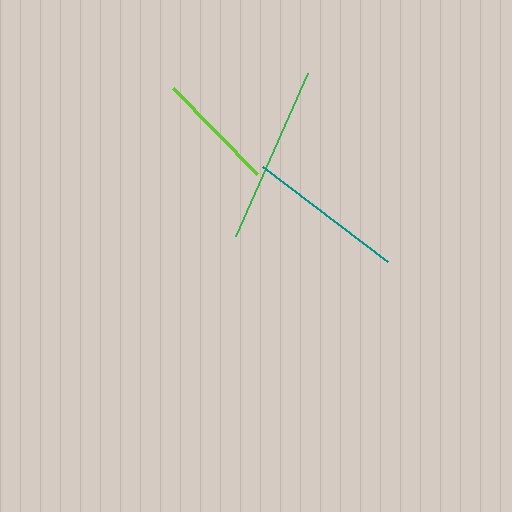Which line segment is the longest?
The green line is the longest at approximately 179 pixels.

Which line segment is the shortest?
The lime line is the shortest at approximately 121 pixels.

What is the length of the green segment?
The green segment is approximately 179 pixels long.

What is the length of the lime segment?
The lime segment is approximately 121 pixels long.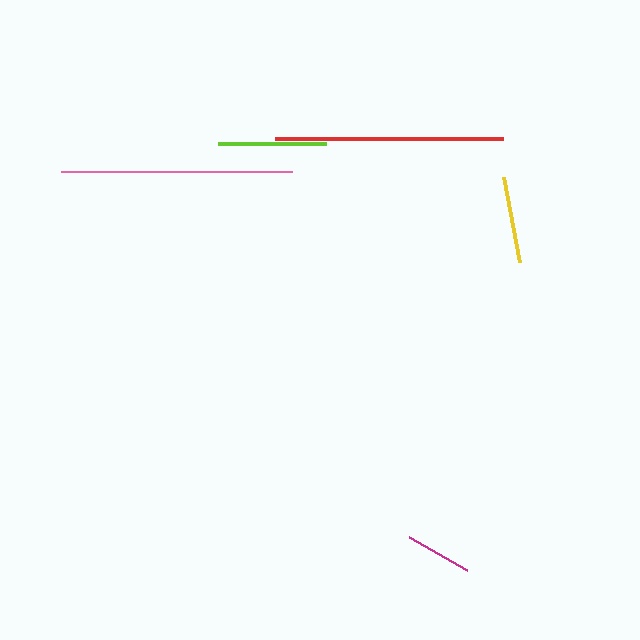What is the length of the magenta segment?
The magenta segment is approximately 67 pixels long.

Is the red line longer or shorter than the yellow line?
The red line is longer than the yellow line.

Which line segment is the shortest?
The magenta line is the shortest at approximately 67 pixels.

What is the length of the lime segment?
The lime segment is approximately 108 pixels long.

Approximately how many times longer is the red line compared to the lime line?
The red line is approximately 2.1 times the length of the lime line.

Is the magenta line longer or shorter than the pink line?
The pink line is longer than the magenta line.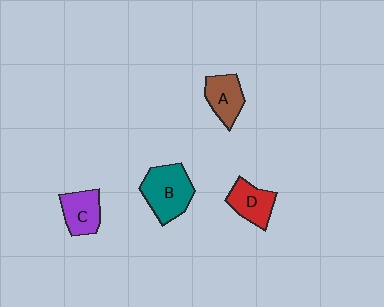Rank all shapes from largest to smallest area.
From largest to smallest: B (teal), D (red), C (purple), A (brown).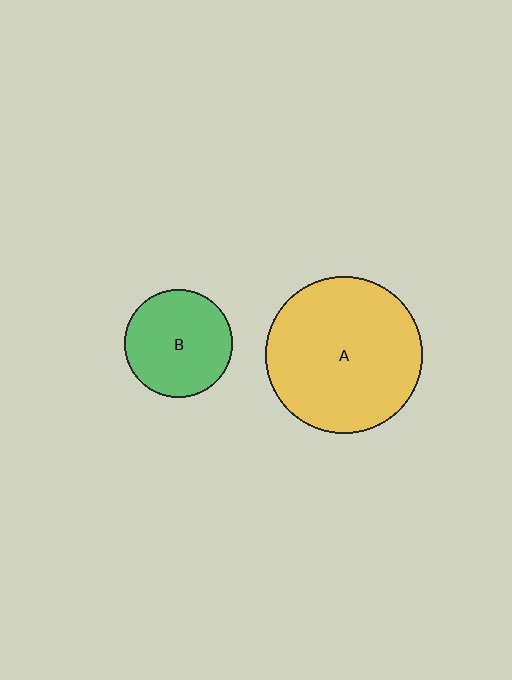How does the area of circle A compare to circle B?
Approximately 2.1 times.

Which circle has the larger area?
Circle A (yellow).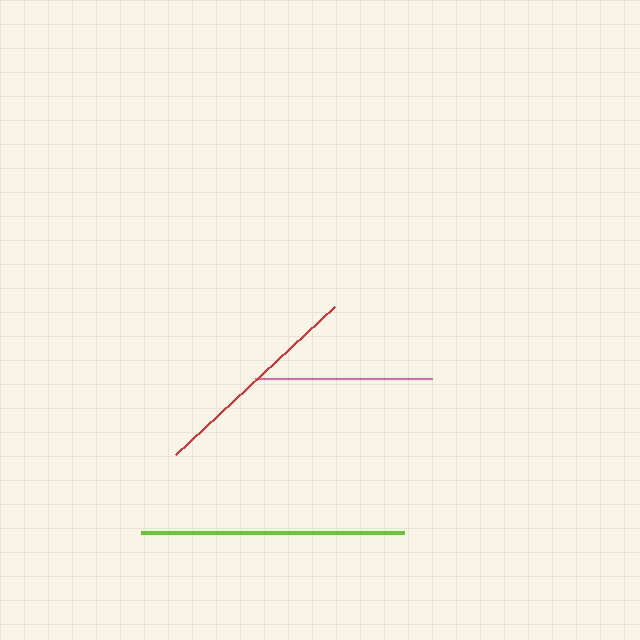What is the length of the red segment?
The red segment is approximately 217 pixels long.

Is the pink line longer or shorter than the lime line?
The lime line is longer than the pink line.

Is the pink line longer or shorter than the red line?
The red line is longer than the pink line.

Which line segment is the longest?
The lime line is the longest at approximately 263 pixels.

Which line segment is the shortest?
The pink line is the shortest at approximately 177 pixels.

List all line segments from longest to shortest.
From longest to shortest: lime, red, pink.